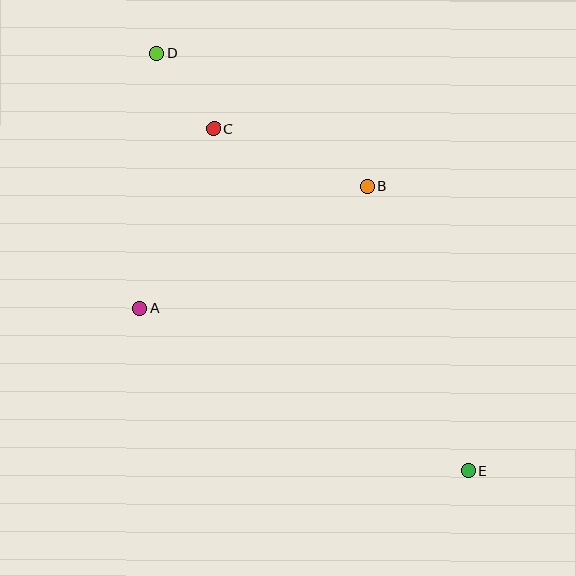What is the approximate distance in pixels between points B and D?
The distance between B and D is approximately 250 pixels.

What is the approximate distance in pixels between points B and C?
The distance between B and C is approximately 165 pixels.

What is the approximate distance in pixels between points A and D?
The distance between A and D is approximately 256 pixels.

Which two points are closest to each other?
Points C and D are closest to each other.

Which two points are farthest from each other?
Points D and E are farthest from each other.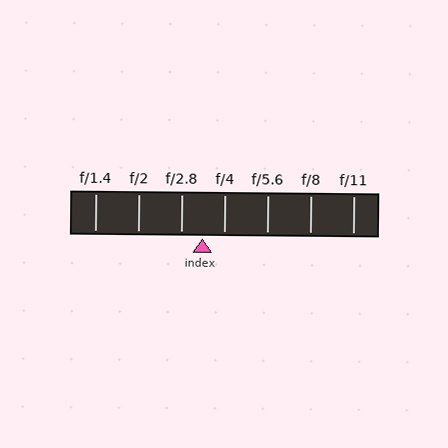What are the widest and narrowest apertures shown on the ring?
The widest aperture shown is f/1.4 and the narrowest is f/11.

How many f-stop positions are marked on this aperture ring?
There are 7 f-stop positions marked.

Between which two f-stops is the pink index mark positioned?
The index mark is between f/2.8 and f/4.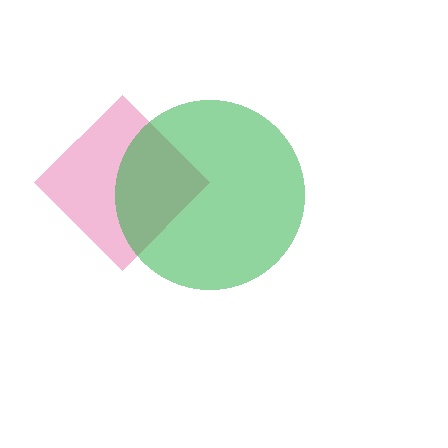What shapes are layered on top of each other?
The layered shapes are: a pink diamond, a green circle.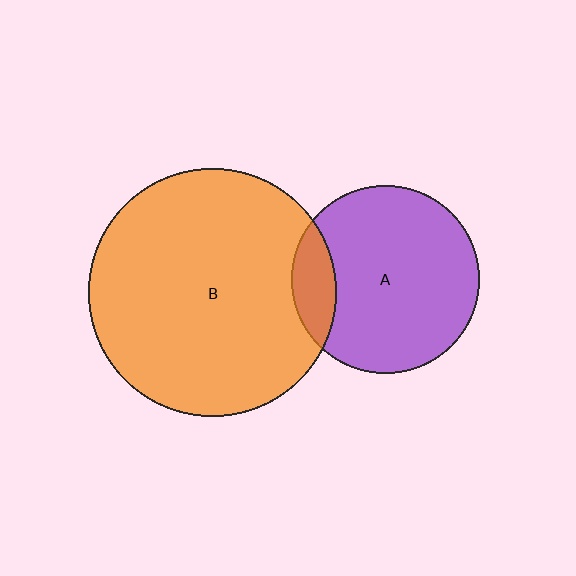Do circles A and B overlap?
Yes.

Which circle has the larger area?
Circle B (orange).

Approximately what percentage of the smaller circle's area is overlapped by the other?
Approximately 15%.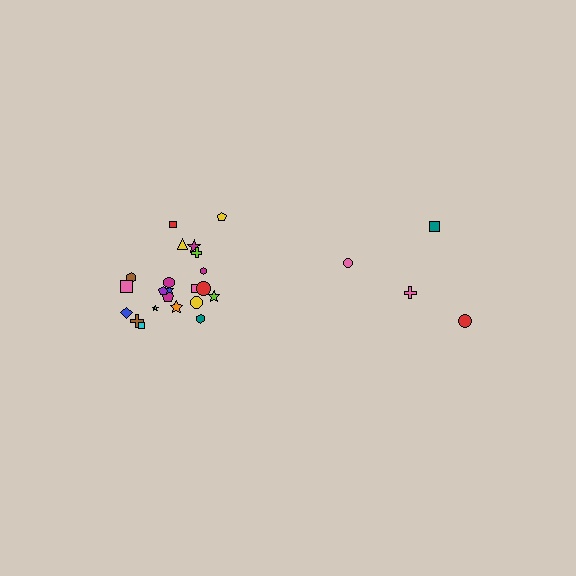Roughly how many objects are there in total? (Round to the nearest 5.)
Roughly 25 objects in total.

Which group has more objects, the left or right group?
The left group.